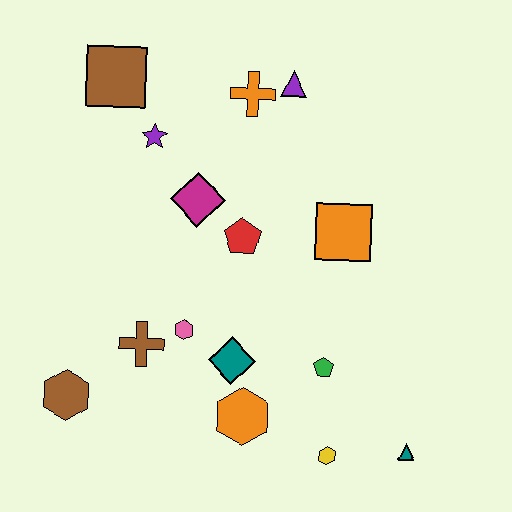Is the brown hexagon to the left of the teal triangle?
Yes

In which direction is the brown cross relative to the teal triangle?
The brown cross is to the left of the teal triangle.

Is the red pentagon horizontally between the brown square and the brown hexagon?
No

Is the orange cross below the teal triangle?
No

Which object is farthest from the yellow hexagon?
The brown square is farthest from the yellow hexagon.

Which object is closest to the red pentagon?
The magenta diamond is closest to the red pentagon.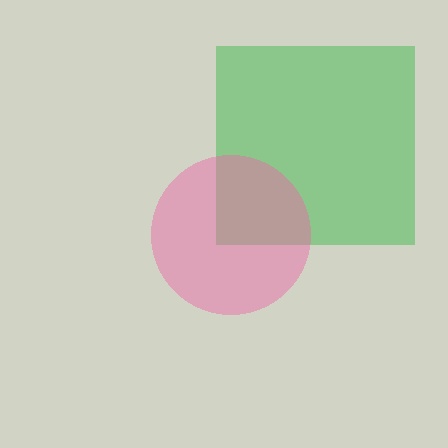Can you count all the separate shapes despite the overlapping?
Yes, there are 2 separate shapes.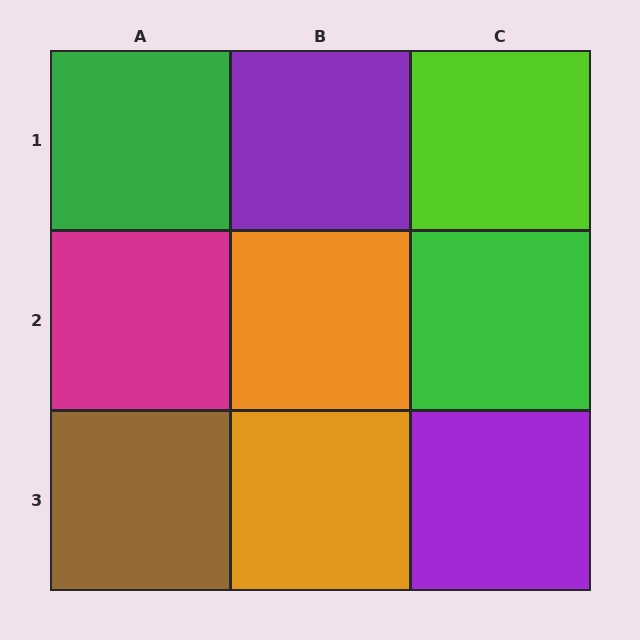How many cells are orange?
2 cells are orange.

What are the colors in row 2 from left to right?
Magenta, orange, green.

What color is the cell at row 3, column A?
Brown.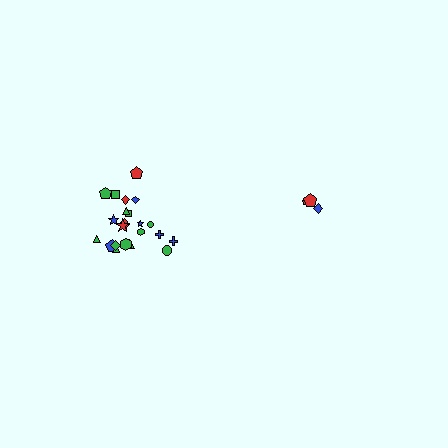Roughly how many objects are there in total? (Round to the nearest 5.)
Roughly 25 objects in total.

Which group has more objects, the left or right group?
The left group.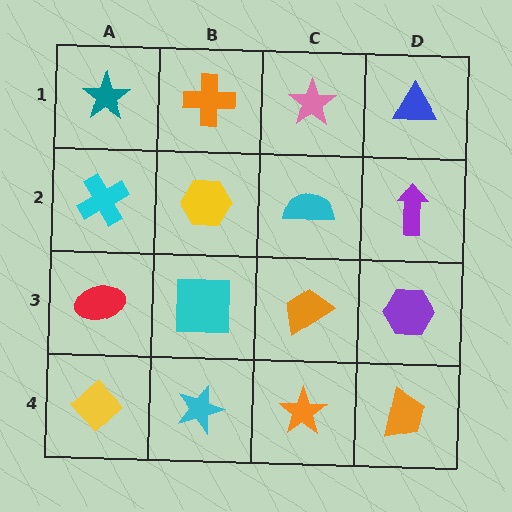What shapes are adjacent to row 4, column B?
A cyan square (row 3, column B), a yellow diamond (row 4, column A), an orange star (row 4, column C).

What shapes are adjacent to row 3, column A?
A cyan cross (row 2, column A), a yellow diamond (row 4, column A), a cyan square (row 3, column B).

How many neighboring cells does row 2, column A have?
3.